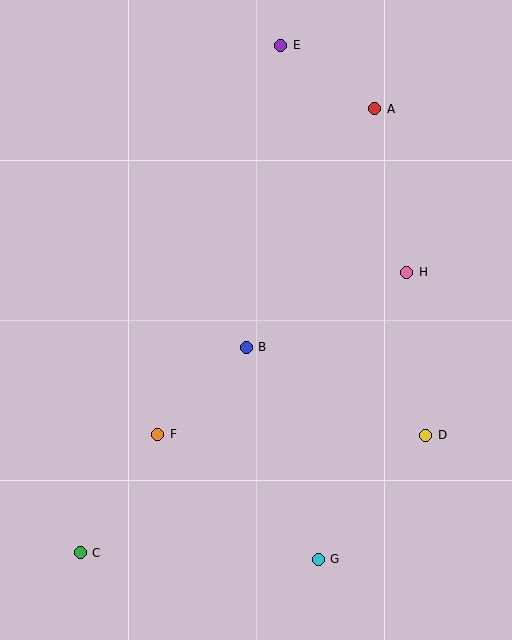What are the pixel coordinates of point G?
Point G is at (318, 559).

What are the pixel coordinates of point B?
Point B is at (246, 347).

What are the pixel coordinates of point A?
Point A is at (375, 109).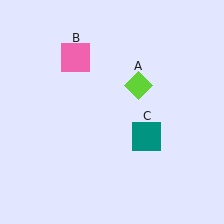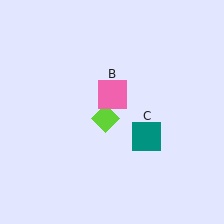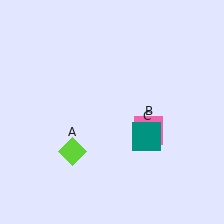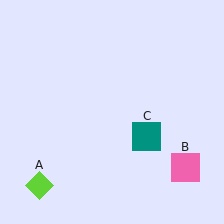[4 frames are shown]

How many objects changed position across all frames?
2 objects changed position: lime diamond (object A), pink square (object B).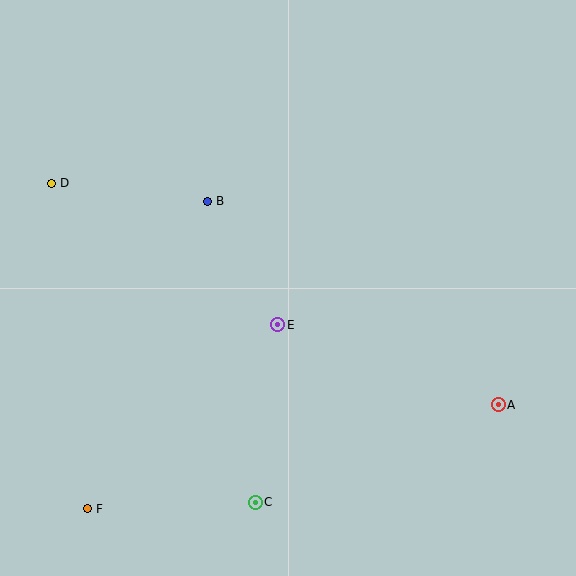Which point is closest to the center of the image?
Point E at (277, 325) is closest to the center.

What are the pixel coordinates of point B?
Point B is at (207, 201).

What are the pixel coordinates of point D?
Point D is at (51, 183).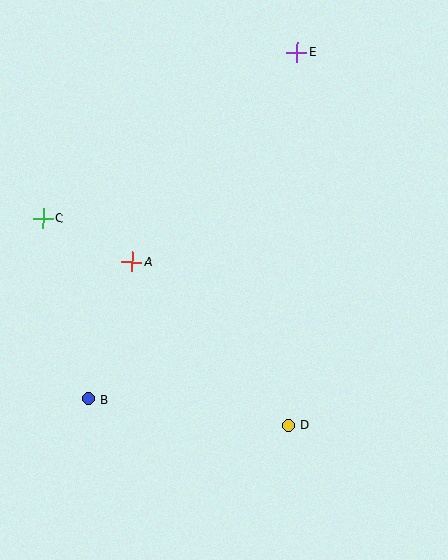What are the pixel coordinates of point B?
Point B is at (88, 399).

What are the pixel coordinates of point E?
Point E is at (297, 52).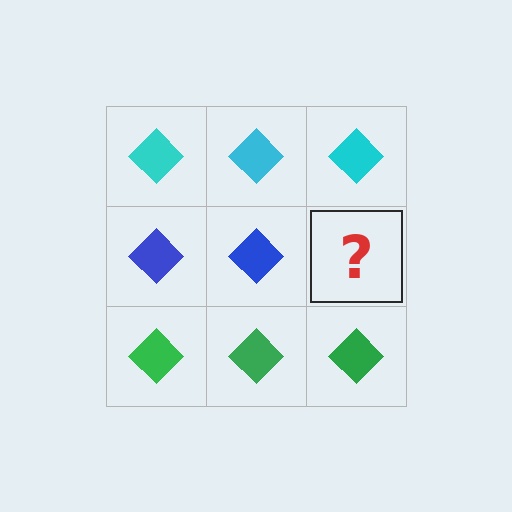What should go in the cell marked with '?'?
The missing cell should contain a blue diamond.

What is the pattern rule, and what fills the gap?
The rule is that each row has a consistent color. The gap should be filled with a blue diamond.